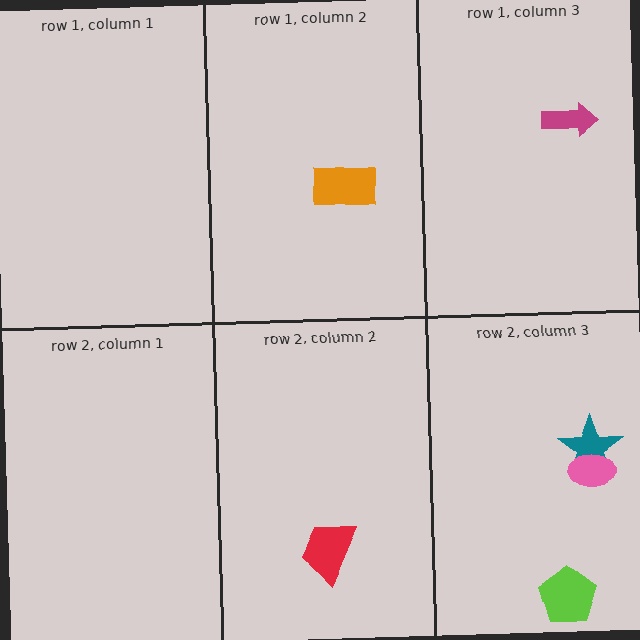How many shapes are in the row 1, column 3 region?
1.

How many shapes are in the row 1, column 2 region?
1.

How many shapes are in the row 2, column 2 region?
1.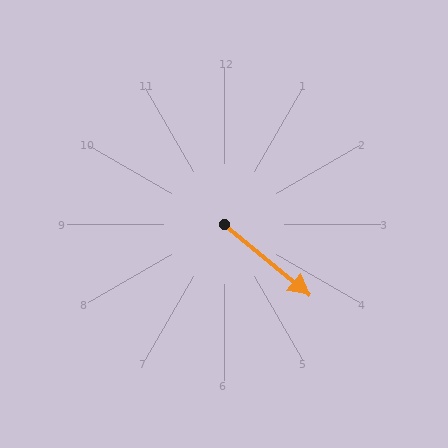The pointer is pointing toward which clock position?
Roughly 4 o'clock.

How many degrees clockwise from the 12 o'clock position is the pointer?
Approximately 130 degrees.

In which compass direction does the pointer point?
Southeast.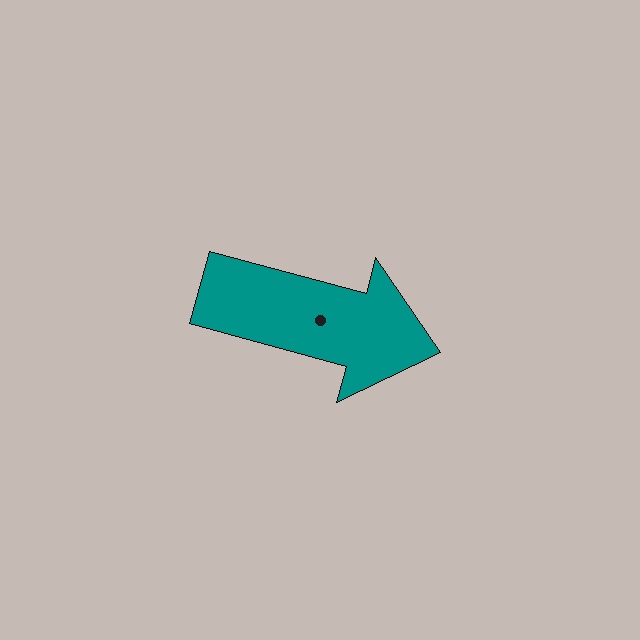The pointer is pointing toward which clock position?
Roughly 4 o'clock.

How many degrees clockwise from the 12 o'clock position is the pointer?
Approximately 105 degrees.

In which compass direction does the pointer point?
East.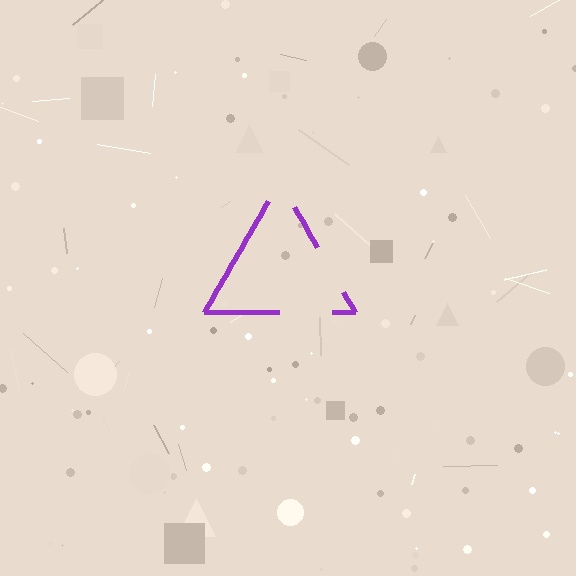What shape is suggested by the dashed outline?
The dashed outline suggests a triangle.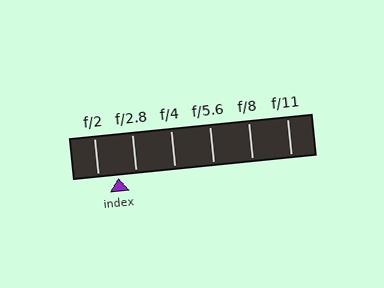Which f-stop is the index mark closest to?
The index mark is closest to f/2.8.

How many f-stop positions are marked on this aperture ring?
There are 6 f-stop positions marked.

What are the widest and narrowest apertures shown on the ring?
The widest aperture shown is f/2 and the narrowest is f/11.